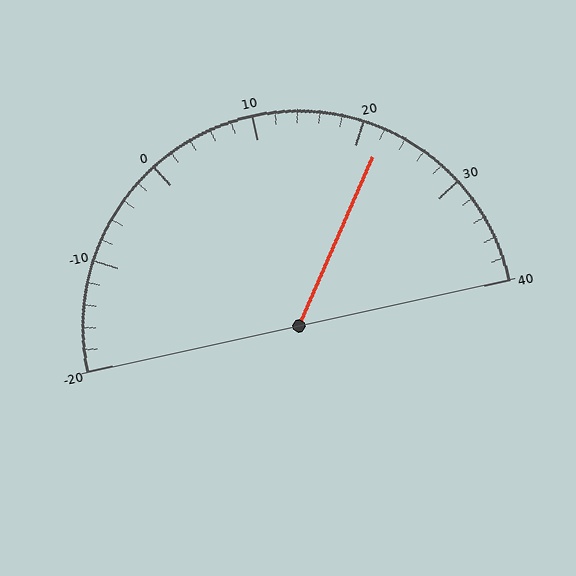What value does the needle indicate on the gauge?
The needle indicates approximately 22.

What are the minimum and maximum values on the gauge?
The gauge ranges from -20 to 40.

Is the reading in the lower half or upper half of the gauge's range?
The reading is in the upper half of the range (-20 to 40).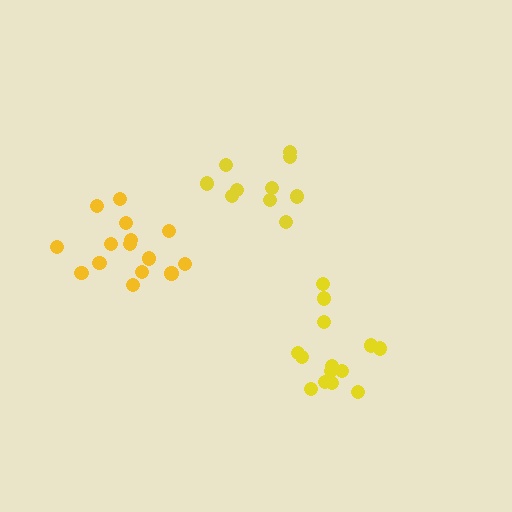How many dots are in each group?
Group 1: 10 dots, Group 2: 14 dots, Group 3: 15 dots (39 total).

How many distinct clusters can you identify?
There are 3 distinct clusters.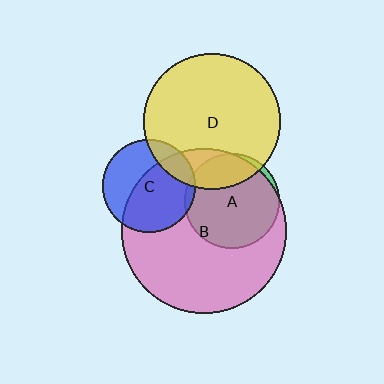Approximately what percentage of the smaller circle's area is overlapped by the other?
Approximately 5%.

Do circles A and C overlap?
Yes.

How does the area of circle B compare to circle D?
Approximately 1.5 times.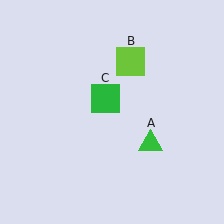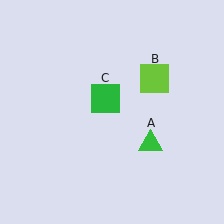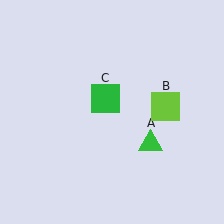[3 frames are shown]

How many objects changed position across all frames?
1 object changed position: lime square (object B).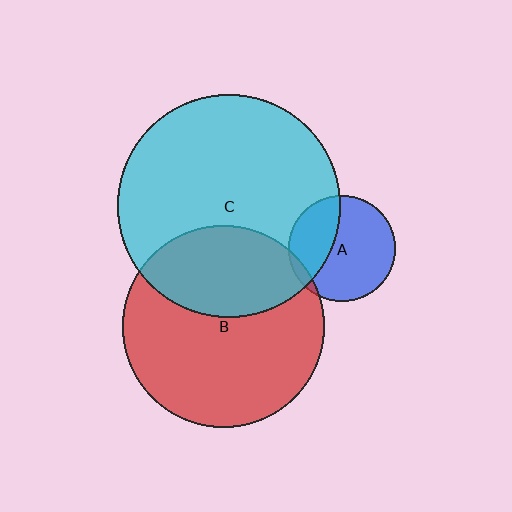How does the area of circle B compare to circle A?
Approximately 3.6 times.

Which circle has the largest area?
Circle C (cyan).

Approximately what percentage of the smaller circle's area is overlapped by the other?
Approximately 5%.